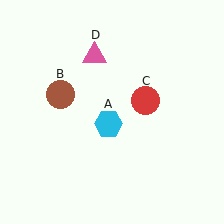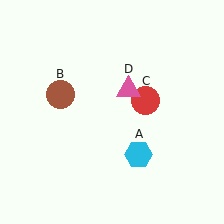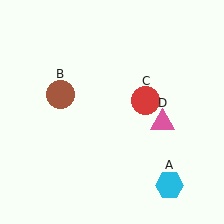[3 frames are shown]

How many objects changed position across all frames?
2 objects changed position: cyan hexagon (object A), pink triangle (object D).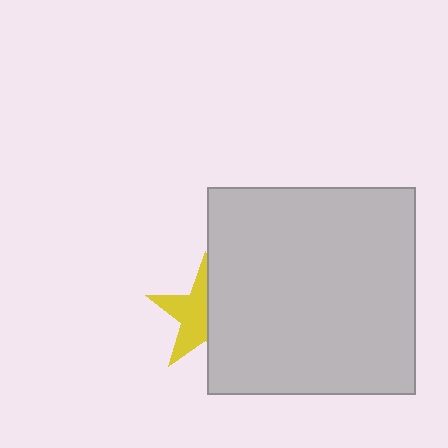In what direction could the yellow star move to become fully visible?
The yellow star could move left. That would shift it out from behind the light gray square entirely.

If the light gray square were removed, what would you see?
You would see the complete yellow star.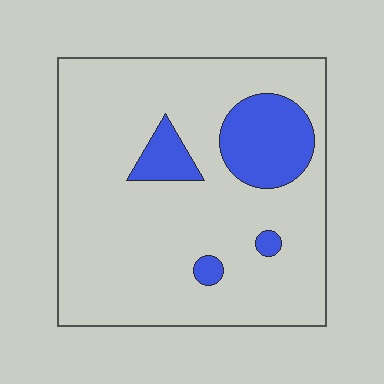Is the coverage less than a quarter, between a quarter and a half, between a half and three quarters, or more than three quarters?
Less than a quarter.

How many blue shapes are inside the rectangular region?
4.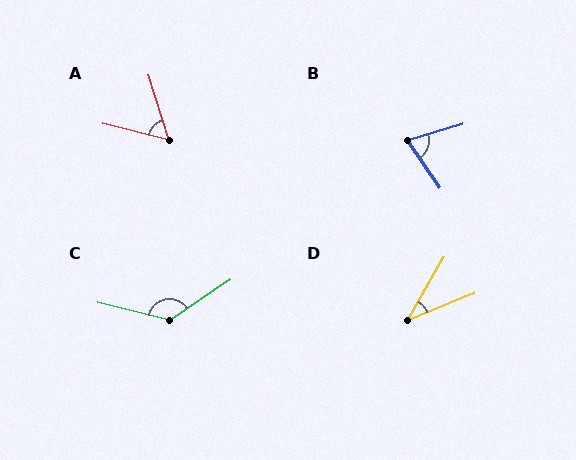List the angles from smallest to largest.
D (38°), A (59°), B (72°), C (132°).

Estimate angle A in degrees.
Approximately 59 degrees.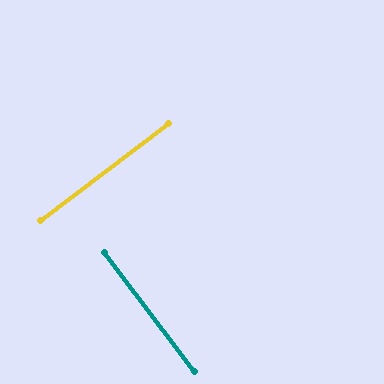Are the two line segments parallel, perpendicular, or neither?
Perpendicular — they meet at approximately 90°.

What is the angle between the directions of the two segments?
Approximately 90 degrees.